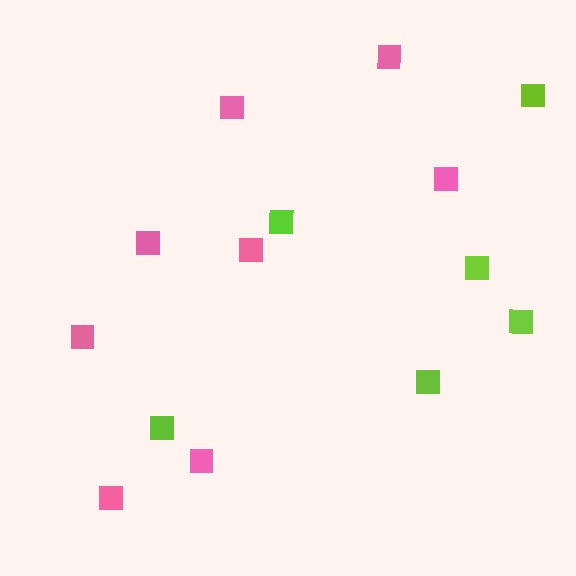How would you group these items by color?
There are 2 groups: one group of pink squares (8) and one group of lime squares (6).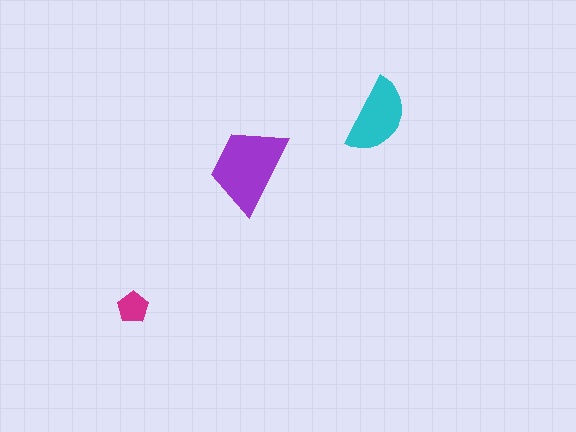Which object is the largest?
The purple trapezoid.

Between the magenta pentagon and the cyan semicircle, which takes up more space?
The cyan semicircle.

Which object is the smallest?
The magenta pentagon.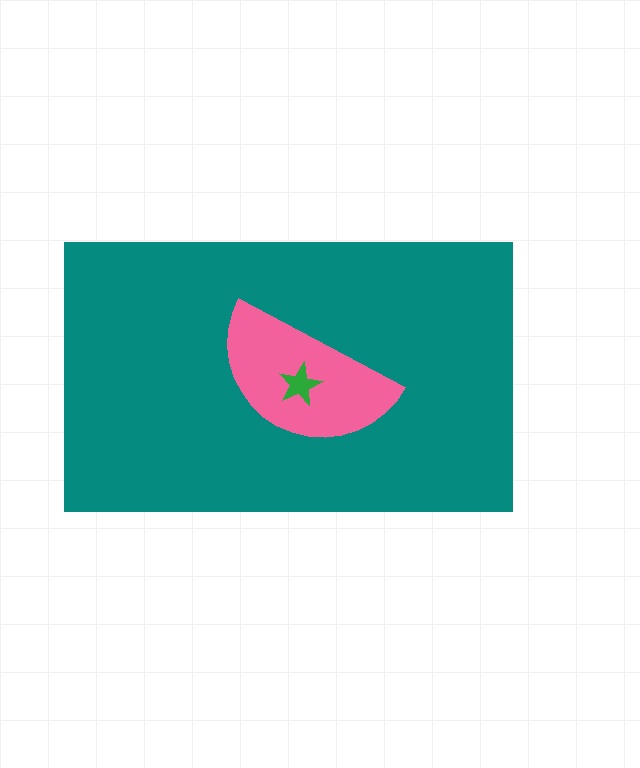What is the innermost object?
The green star.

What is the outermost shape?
The teal rectangle.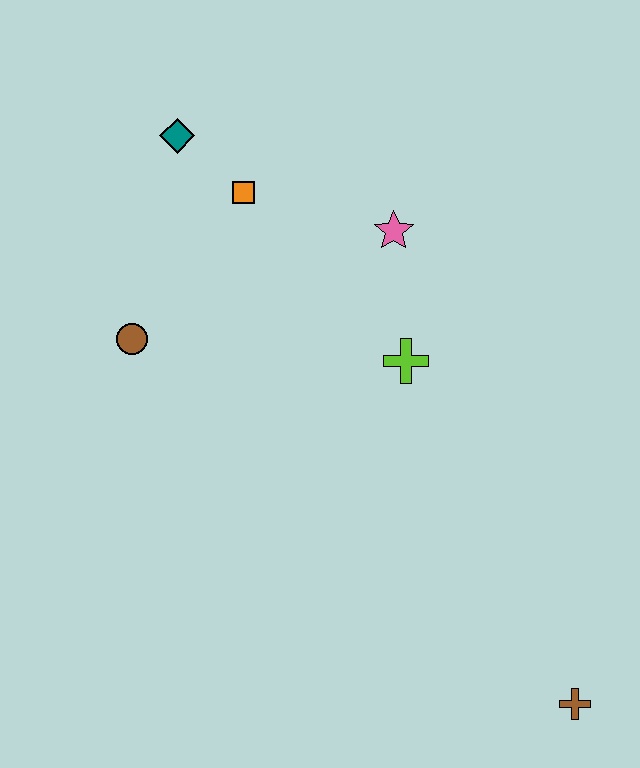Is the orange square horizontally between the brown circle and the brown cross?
Yes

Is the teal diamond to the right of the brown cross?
No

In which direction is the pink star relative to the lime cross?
The pink star is above the lime cross.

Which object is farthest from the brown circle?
The brown cross is farthest from the brown circle.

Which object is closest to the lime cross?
The pink star is closest to the lime cross.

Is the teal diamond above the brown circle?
Yes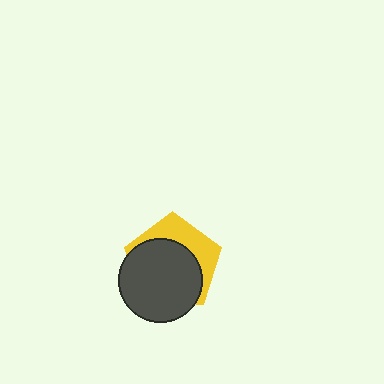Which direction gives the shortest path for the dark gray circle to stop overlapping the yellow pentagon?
Moving toward the lower-left gives the shortest separation.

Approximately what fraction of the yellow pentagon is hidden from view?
Roughly 65% of the yellow pentagon is hidden behind the dark gray circle.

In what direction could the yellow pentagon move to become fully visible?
The yellow pentagon could move toward the upper-right. That would shift it out from behind the dark gray circle entirely.